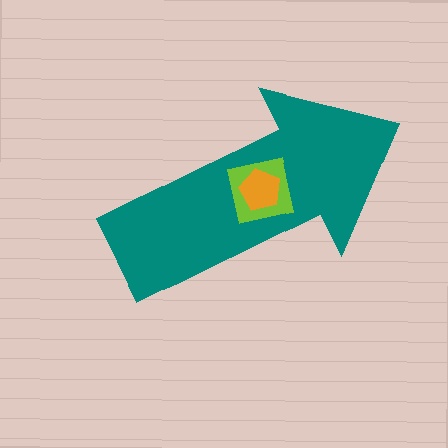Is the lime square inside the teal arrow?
Yes.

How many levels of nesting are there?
3.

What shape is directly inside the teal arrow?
The lime square.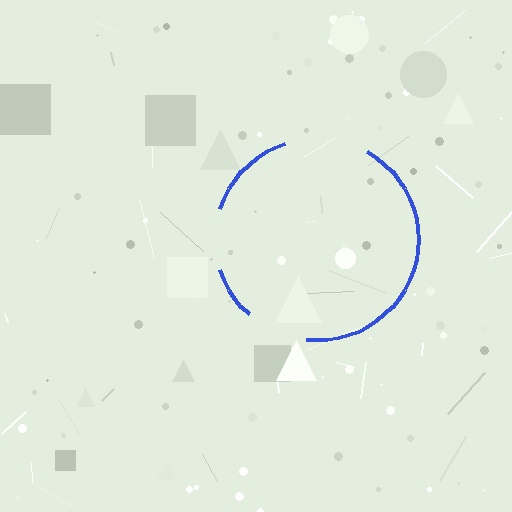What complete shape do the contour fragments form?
The contour fragments form a circle.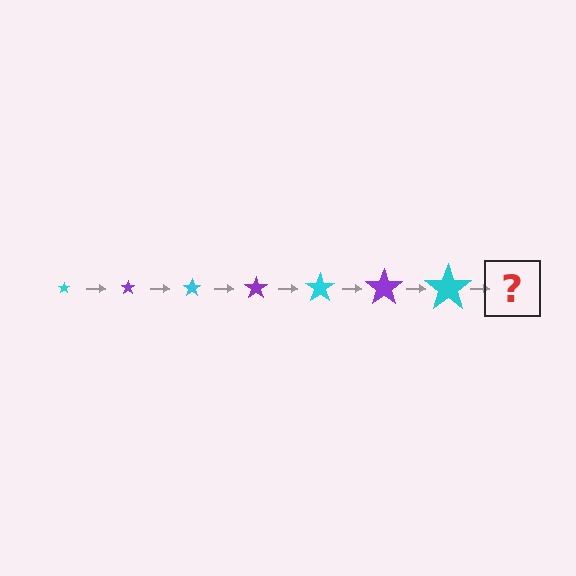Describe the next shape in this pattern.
It should be a purple star, larger than the previous one.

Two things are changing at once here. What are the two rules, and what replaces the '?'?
The two rules are that the star grows larger each step and the color cycles through cyan and purple. The '?' should be a purple star, larger than the previous one.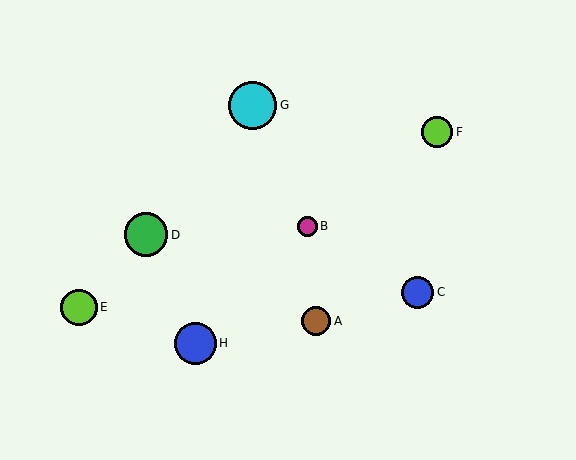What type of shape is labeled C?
Shape C is a blue circle.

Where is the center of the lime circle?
The center of the lime circle is at (79, 307).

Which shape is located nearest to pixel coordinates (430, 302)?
The blue circle (labeled C) at (418, 292) is nearest to that location.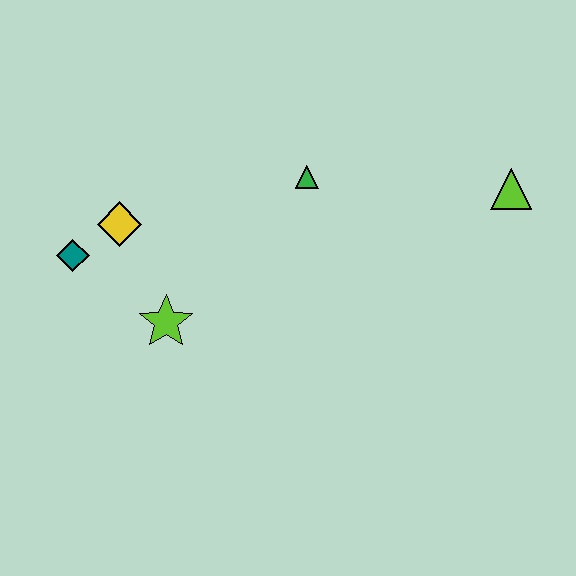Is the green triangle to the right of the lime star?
Yes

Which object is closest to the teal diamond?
The yellow diamond is closest to the teal diamond.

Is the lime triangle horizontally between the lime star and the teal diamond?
No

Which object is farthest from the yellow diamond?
The lime triangle is farthest from the yellow diamond.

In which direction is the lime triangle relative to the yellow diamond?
The lime triangle is to the right of the yellow diamond.